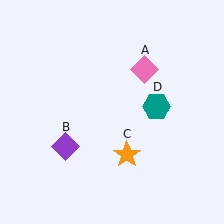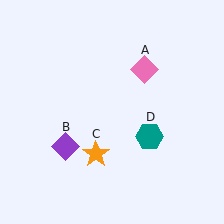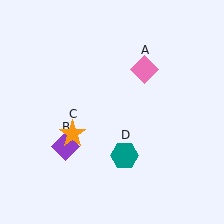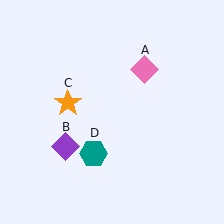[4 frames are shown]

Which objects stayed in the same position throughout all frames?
Pink diamond (object A) and purple diamond (object B) remained stationary.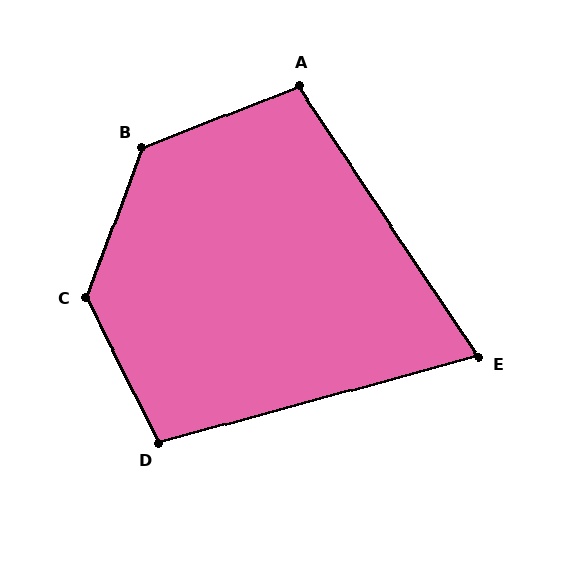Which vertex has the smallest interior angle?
E, at approximately 72 degrees.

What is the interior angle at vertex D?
Approximately 101 degrees (obtuse).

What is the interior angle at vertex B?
Approximately 132 degrees (obtuse).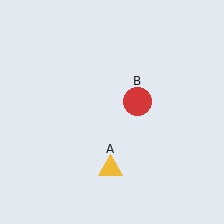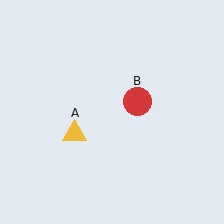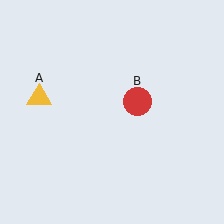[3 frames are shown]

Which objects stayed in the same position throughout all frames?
Red circle (object B) remained stationary.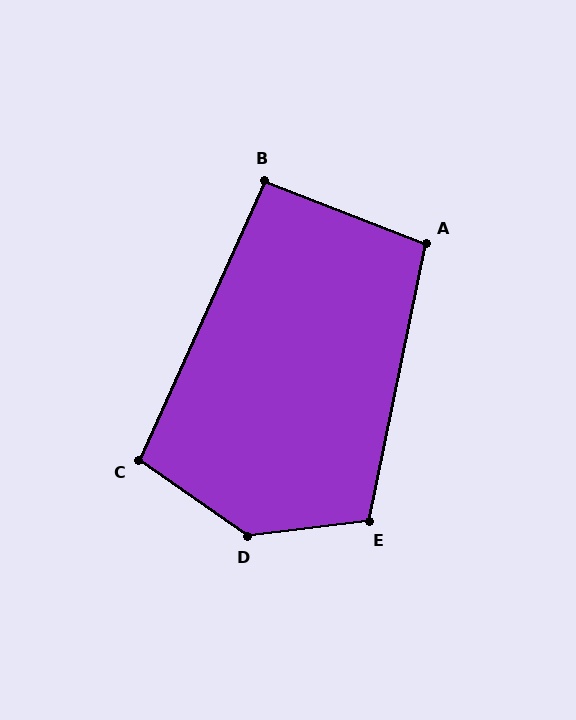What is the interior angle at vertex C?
Approximately 100 degrees (obtuse).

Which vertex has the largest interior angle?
D, at approximately 139 degrees.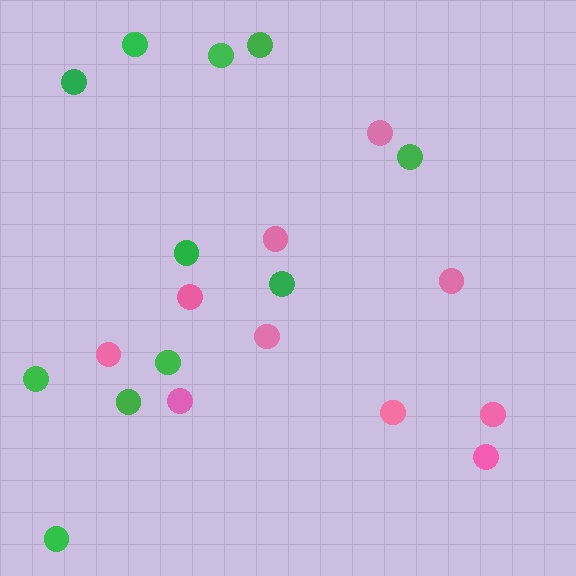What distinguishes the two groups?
There are 2 groups: one group of pink circles (10) and one group of green circles (11).